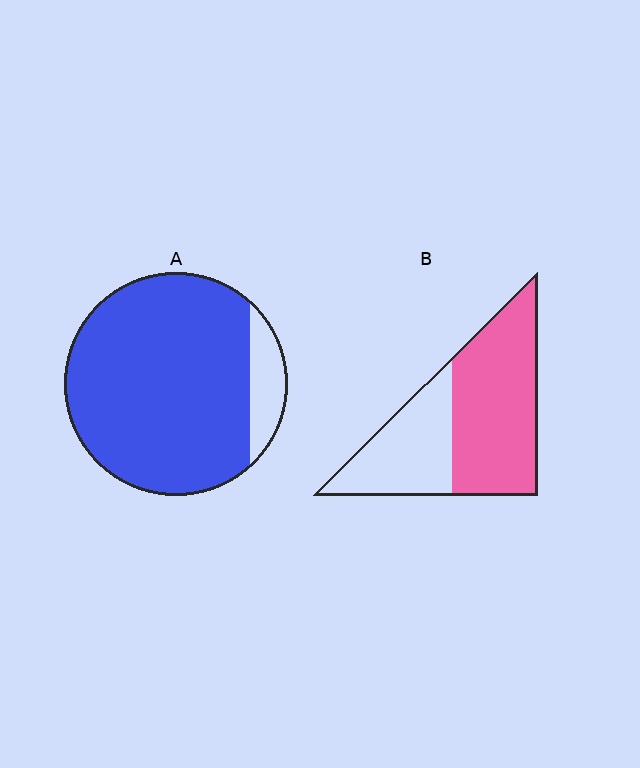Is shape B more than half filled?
Yes.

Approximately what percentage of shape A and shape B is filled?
A is approximately 90% and B is approximately 60%.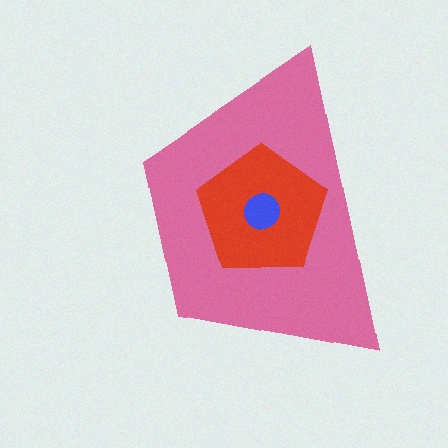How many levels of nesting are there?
3.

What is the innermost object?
The blue circle.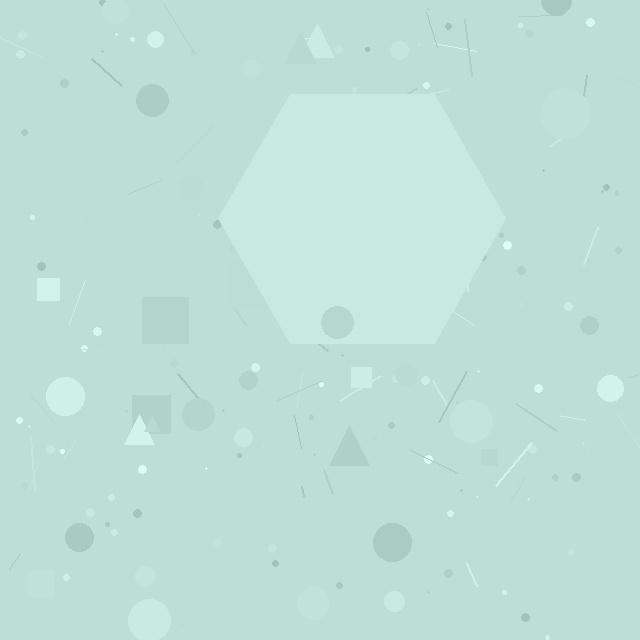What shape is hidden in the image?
A hexagon is hidden in the image.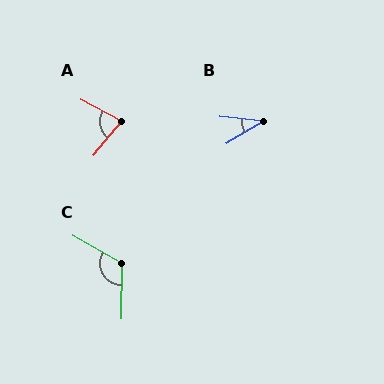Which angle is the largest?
C, at approximately 120 degrees.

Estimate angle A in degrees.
Approximately 78 degrees.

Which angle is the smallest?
B, at approximately 36 degrees.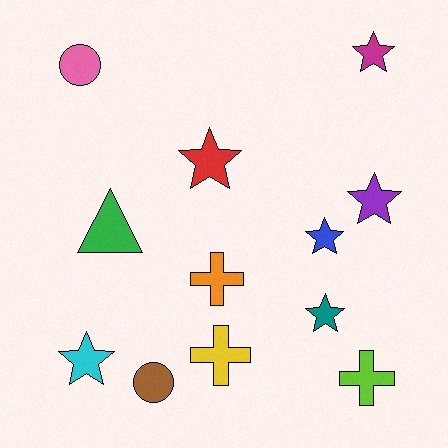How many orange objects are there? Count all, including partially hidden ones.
There is 1 orange object.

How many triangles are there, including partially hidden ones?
There is 1 triangle.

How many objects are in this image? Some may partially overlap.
There are 12 objects.